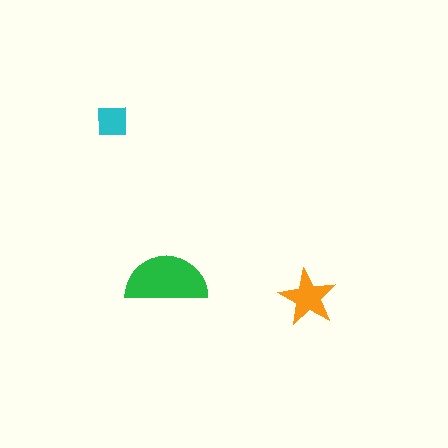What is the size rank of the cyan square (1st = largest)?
3rd.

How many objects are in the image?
There are 3 objects in the image.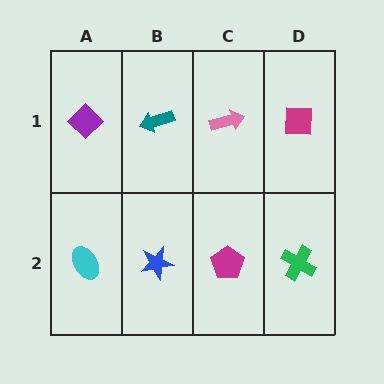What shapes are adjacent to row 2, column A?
A purple diamond (row 1, column A), a blue star (row 2, column B).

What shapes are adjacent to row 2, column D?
A magenta square (row 1, column D), a magenta pentagon (row 2, column C).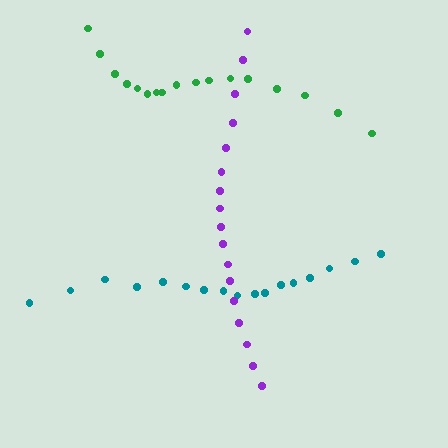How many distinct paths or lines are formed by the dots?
There are 3 distinct paths.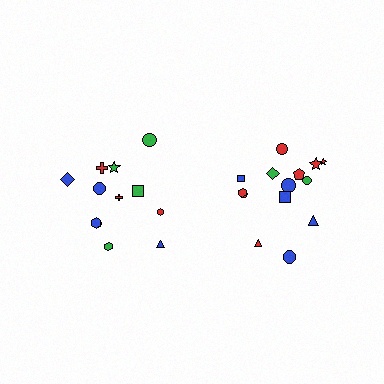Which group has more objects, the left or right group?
The right group.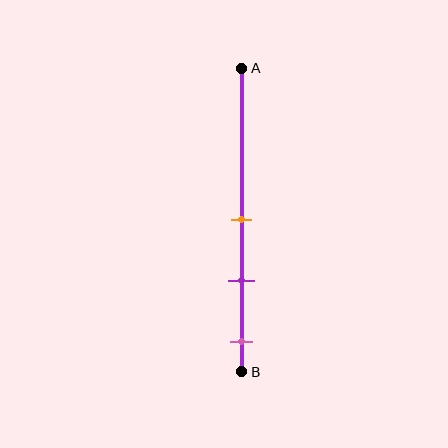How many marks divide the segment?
There are 3 marks dividing the segment.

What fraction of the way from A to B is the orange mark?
The orange mark is approximately 50% (0.5) of the way from A to B.